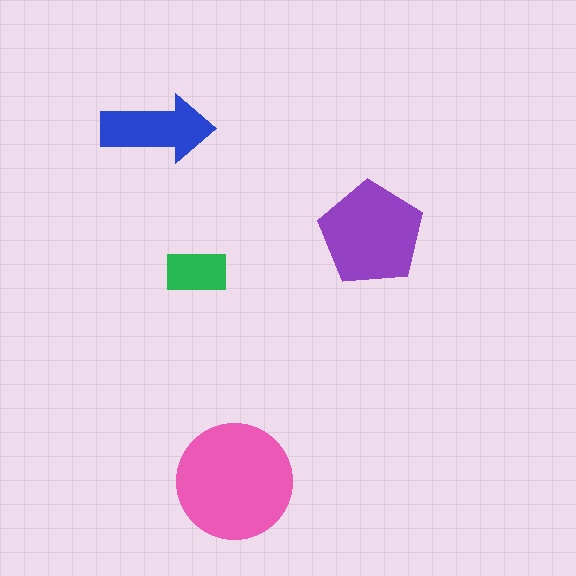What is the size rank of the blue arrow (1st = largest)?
3rd.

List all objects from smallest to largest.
The green rectangle, the blue arrow, the purple pentagon, the pink circle.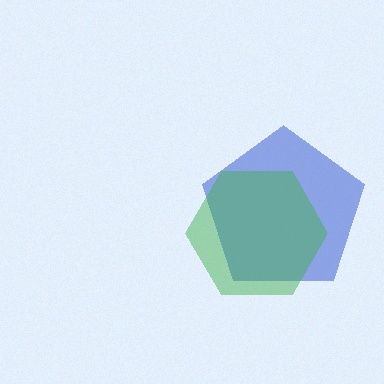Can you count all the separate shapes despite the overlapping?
Yes, there are 2 separate shapes.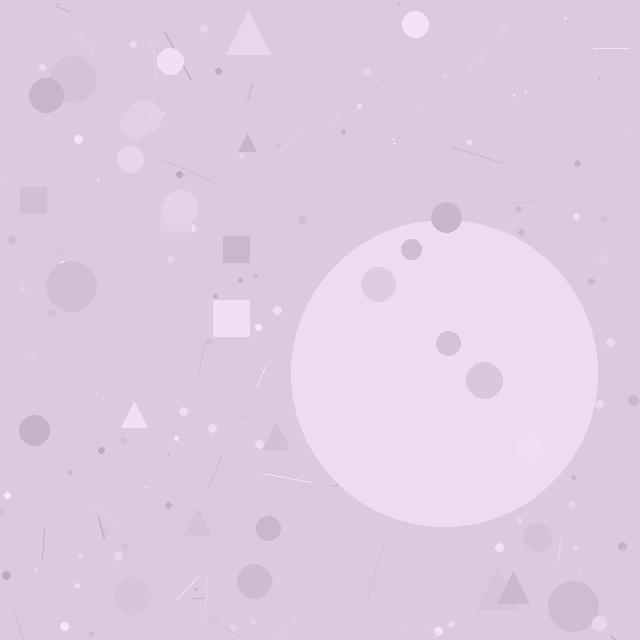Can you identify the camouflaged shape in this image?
The camouflaged shape is a circle.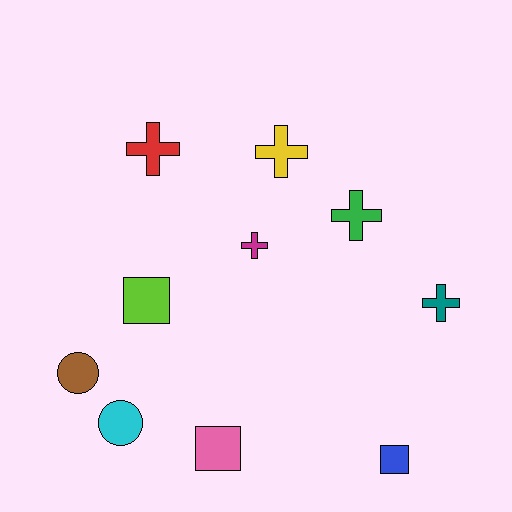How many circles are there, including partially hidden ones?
There are 2 circles.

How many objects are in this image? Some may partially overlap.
There are 10 objects.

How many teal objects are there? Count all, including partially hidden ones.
There is 1 teal object.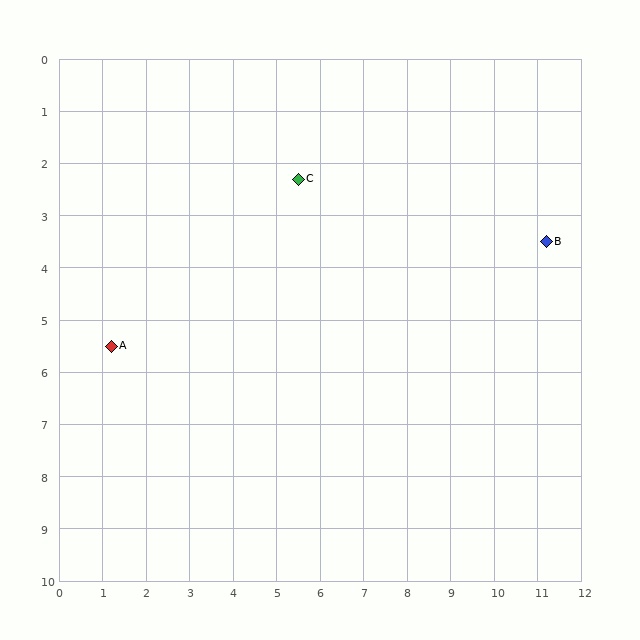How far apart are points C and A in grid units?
Points C and A are about 5.4 grid units apart.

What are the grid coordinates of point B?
Point B is at approximately (11.2, 3.5).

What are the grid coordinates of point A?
Point A is at approximately (1.2, 5.5).